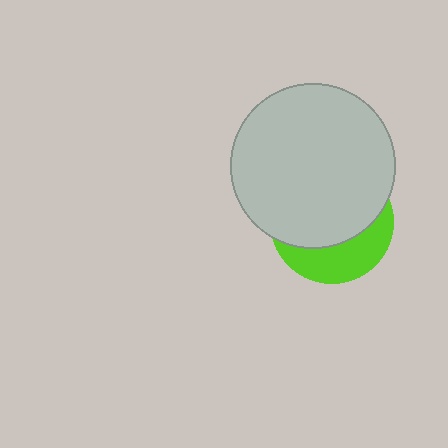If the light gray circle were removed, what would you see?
You would see the complete lime circle.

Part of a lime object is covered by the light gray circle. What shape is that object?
It is a circle.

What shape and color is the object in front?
The object in front is a light gray circle.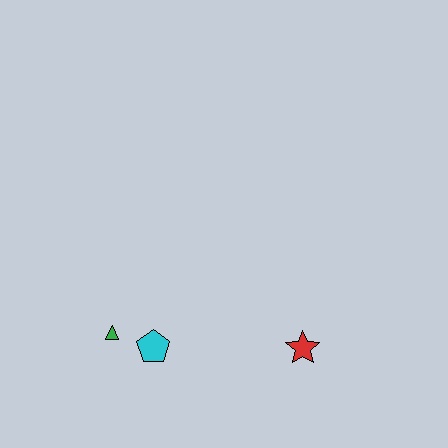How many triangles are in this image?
There is 1 triangle.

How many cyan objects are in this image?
There is 1 cyan object.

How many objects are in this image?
There are 3 objects.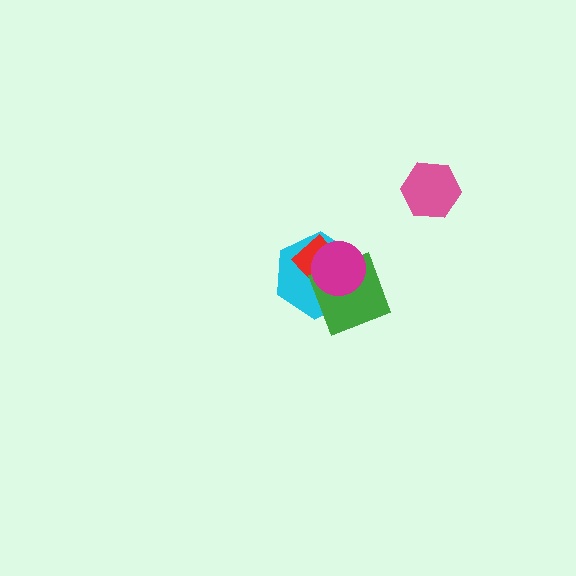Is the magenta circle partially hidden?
No, no other shape covers it.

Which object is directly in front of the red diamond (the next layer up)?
The green square is directly in front of the red diamond.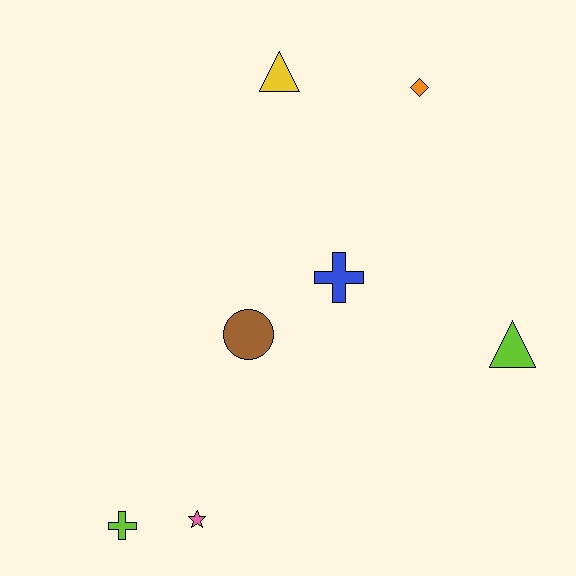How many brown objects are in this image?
There is 1 brown object.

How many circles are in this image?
There is 1 circle.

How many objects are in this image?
There are 7 objects.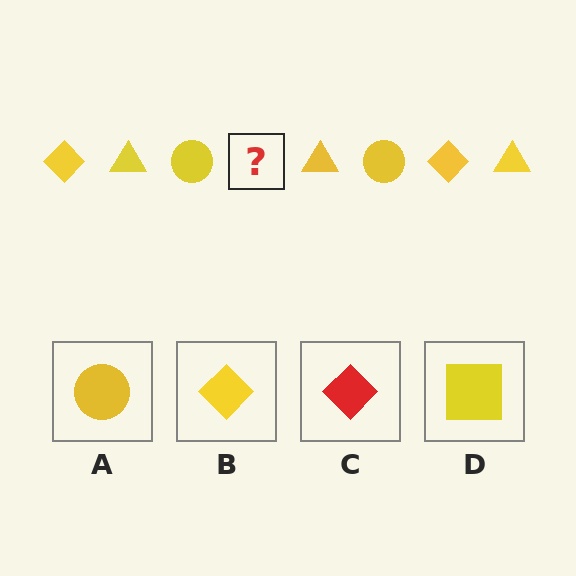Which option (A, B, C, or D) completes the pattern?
B.